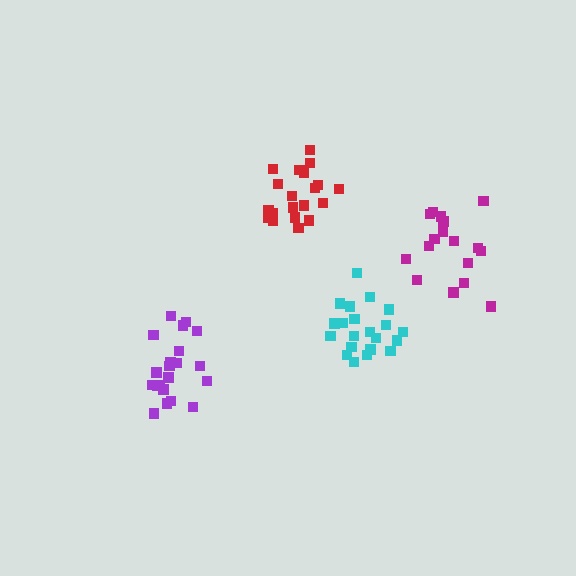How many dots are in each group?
Group 1: 21 dots, Group 2: 20 dots, Group 3: 17 dots, Group 4: 21 dots (79 total).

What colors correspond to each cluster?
The clusters are colored: cyan, red, magenta, purple.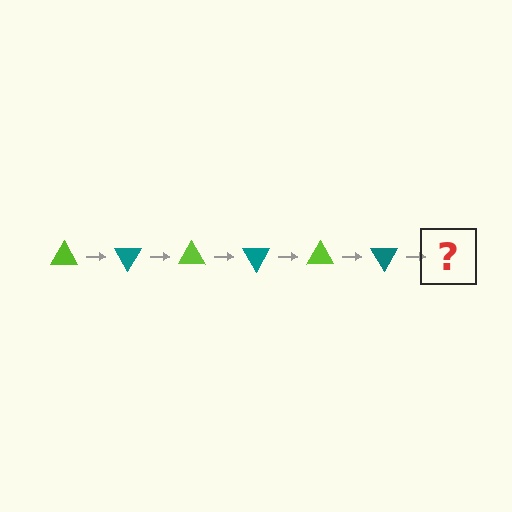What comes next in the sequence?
The next element should be a lime triangle, rotated 360 degrees from the start.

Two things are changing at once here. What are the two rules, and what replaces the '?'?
The two rules are that it rotates 60 degrees each step and the color cycles through lime and teal. The '?' should be a lime triangle, rotated 360 degrees from the start.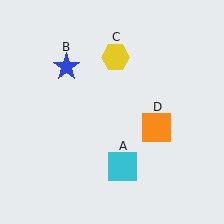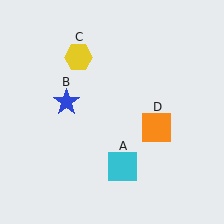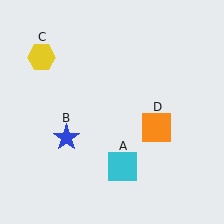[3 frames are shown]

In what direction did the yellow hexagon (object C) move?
The yellow hexagon (object C) moved left.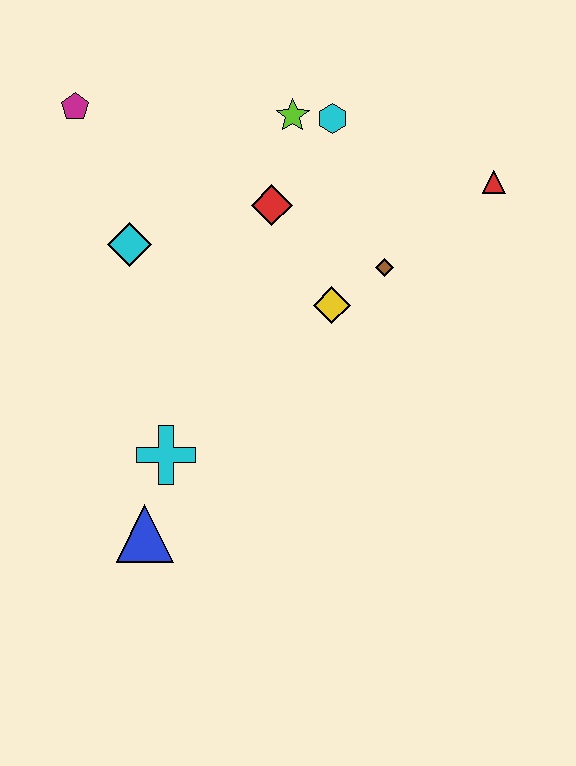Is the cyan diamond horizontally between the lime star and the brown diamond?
No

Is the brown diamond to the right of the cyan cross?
Yes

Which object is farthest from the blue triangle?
The red triangle is farthest from the blue triangle.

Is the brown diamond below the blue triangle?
No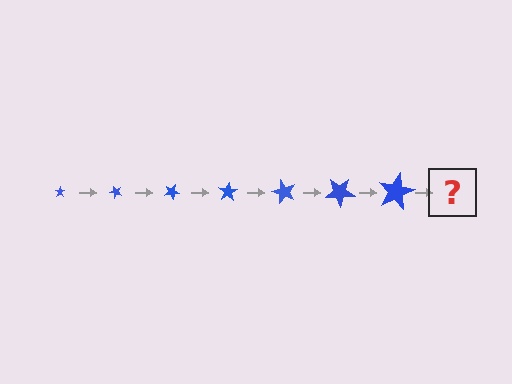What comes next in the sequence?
The next element should be a star, larger than the previous one and rotated 350 degrees from the start.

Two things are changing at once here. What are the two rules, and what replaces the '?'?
The two rules are that the star grows larger each step and it rotates 50 degrees each step. The '?' should be a star, larger than the previous one and rotated 350 degrees from the start.